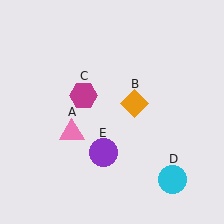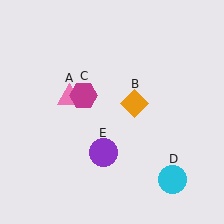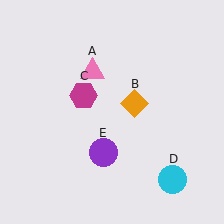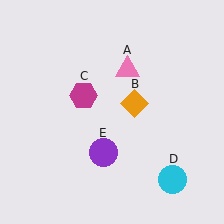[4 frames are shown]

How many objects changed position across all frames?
1 object changed position: pink triangle (object A).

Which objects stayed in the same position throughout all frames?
Orange diamond (object B) and magenta hexagon (object C) and cyan circle (object D) and purple circle (object E) remained stationary.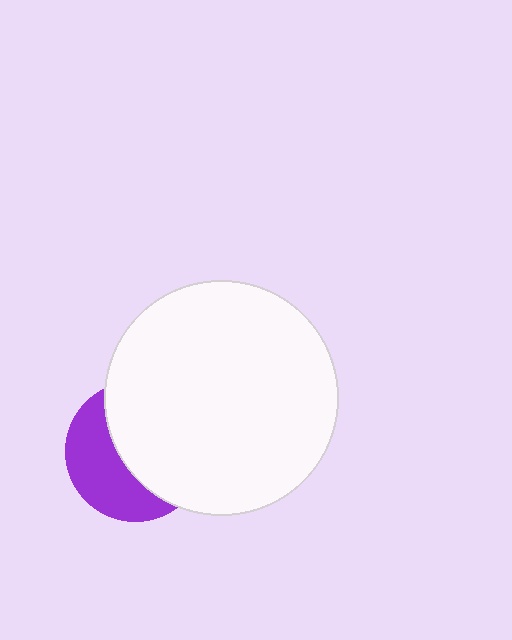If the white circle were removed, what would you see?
You would see the complete purple circle.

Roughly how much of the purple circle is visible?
A small part of it is visible (roughly 42%).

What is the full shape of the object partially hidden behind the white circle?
The partially hidden object is a purple circle.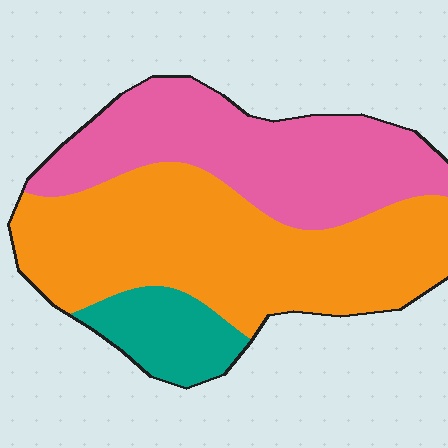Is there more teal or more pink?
Pink.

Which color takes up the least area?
Teal, at roughly 10%.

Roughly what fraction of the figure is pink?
Pink takes up about three eighths (3/8) of the figure.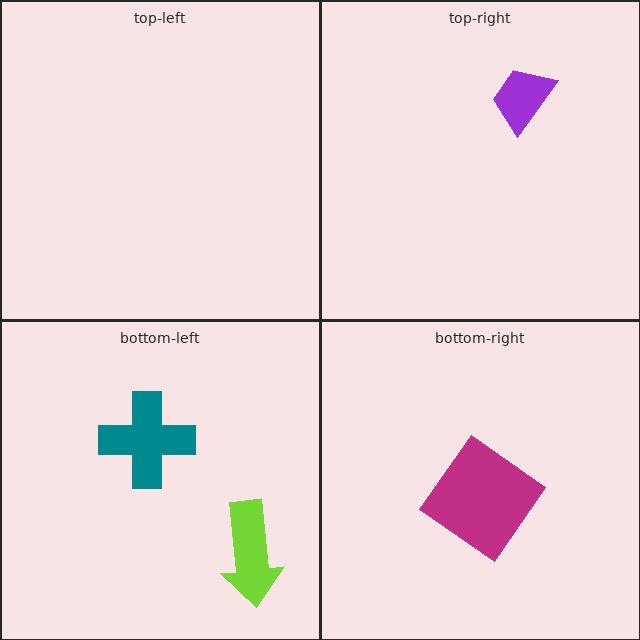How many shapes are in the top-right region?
1.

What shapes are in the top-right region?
The purple trapezoid.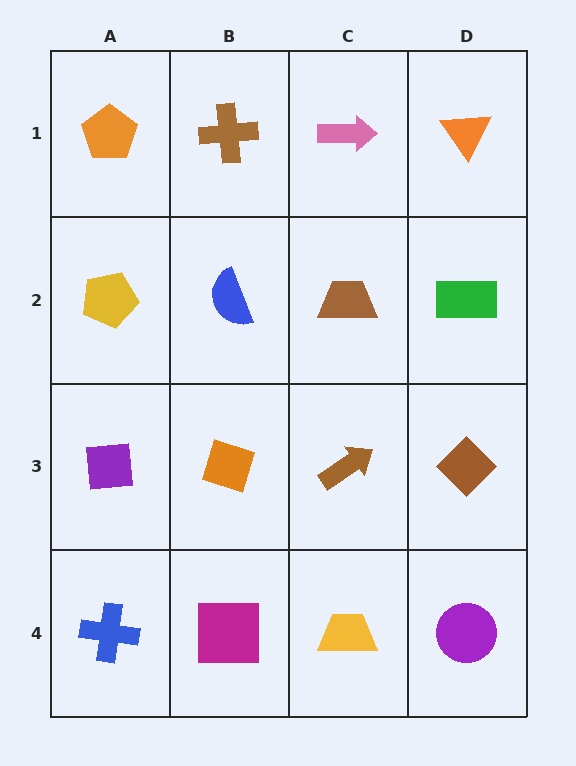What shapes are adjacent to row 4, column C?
A brown arrow (row 3, column C), a magenta square (row 4, column B), a purple circle (row 4, column D).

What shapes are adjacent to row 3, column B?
A blue semicircle (row 2, column B), a magenta square (row 4, column B), a purple square (row 3, column A), a brown arrow (row 3, column C).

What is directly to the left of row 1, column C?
A brown cross.